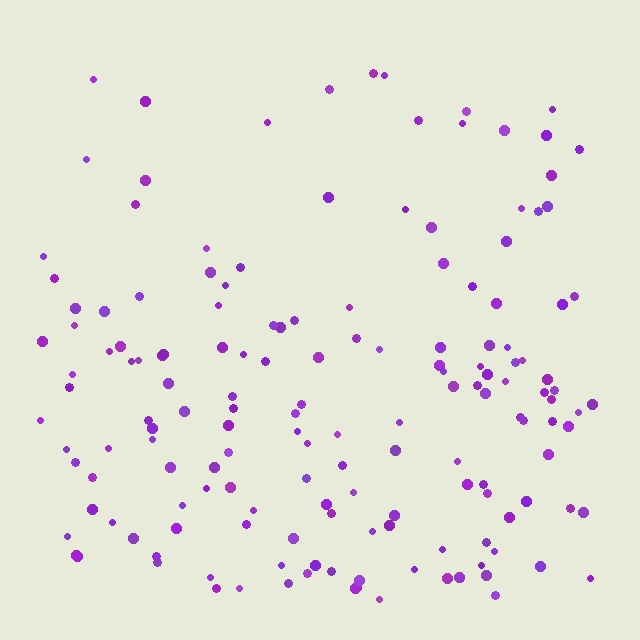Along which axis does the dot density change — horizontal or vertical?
Vertical.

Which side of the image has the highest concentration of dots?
The bottom.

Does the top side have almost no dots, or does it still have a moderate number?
Still a moderate number, just noticeably fewer than the bottom.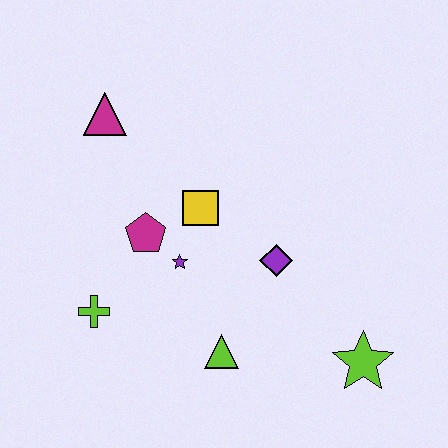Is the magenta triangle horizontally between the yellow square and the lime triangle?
No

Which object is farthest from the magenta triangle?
The lime star is farthest from the magenta triangle.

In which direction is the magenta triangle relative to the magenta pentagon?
The magenta triangle is above the magenta pentagon.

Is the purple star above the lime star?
Yes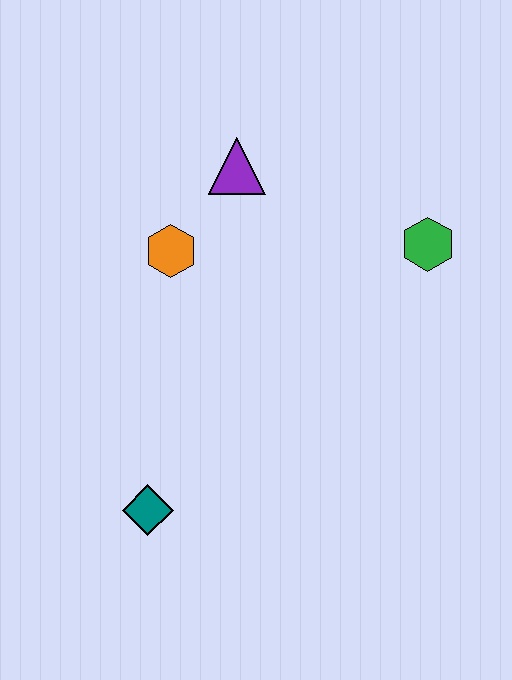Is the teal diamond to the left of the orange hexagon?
Yes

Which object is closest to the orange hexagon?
The purple triangle is closest to the orange hexagon.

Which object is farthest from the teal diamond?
The green hexagon is farthest from the teal diamond.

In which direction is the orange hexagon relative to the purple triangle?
The orange hexagon is below the purple triangle.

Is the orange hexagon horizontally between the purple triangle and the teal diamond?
Yes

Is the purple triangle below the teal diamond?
No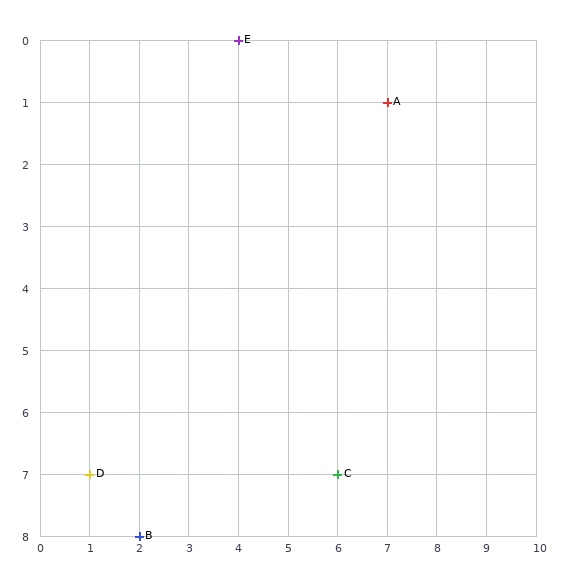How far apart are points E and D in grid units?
Points E and D are 3 columns and 7 rows apart (about 7.6 grid units diagonally).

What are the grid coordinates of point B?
Point B is at grid coordinates (2, 8).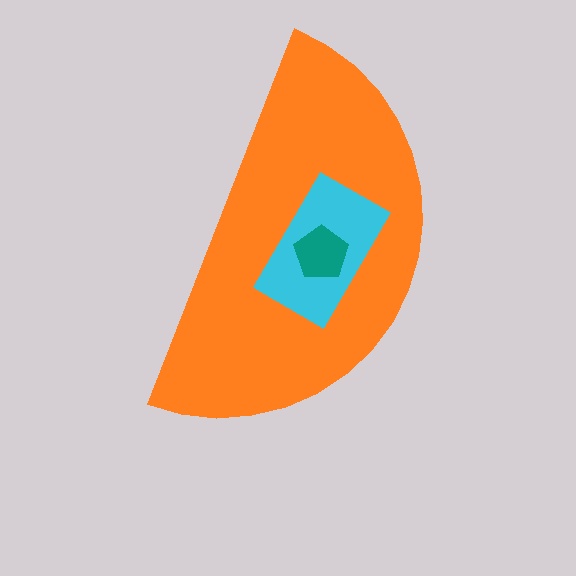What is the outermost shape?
The orange semicircle.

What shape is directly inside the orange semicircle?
The cyan rectangle.